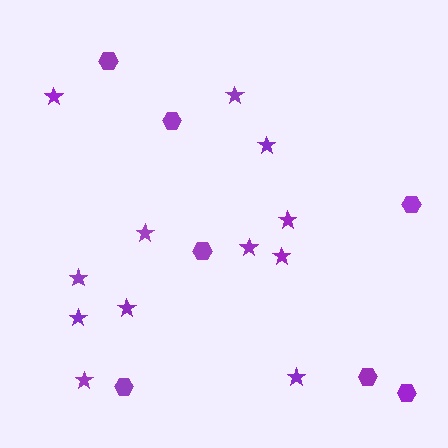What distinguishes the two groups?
There are 2 groups: one group of hexagons (7) and one group of stars (12).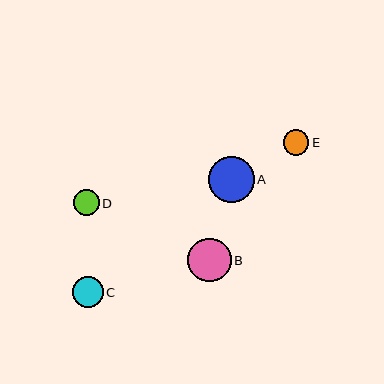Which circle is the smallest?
Circle E is the smallest with a size of approximately 26 pixels.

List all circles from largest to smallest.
From largest to smallest: A, B, C, D, E.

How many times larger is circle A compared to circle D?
Circle A is approximately 1.8 times the size of circle D.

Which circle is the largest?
Circle A is the largest with a size of approximately 46 pixels.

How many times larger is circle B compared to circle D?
Circle B is approximately 1.7 times the size of circle D.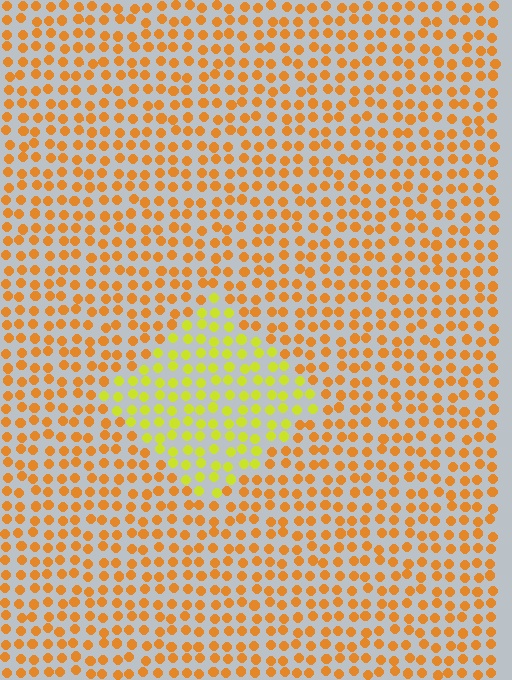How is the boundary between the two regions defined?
The boundary is defined purely by a slight shift in hue (about 38 degrees). Spacing, size, and orientation are identical on both sides.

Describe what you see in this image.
The image is filled with small orange elements in a uniform arrangement. A diamond-shaped region is visible where the elements are tinted to a slightly different hue, forming a subtle color boundary.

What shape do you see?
I see a diamond.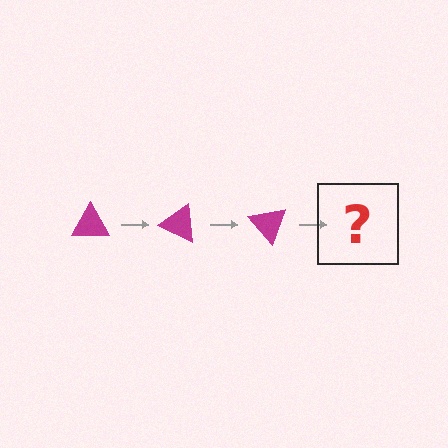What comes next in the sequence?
The next element should be a magenta triangle rotated 75 degrees.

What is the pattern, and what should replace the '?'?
The pattern is that the triangle rotates 25 degrees each step. The '?' should be a magenta triangle rotated 75 degrees.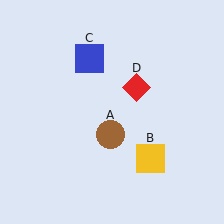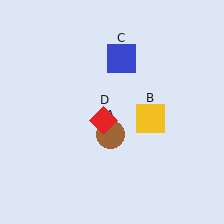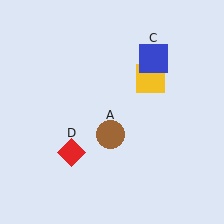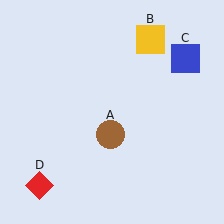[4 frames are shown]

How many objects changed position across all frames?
3 objects changed position: yellow square (object B), blue square (object C), red diamond (object D).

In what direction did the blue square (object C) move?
The blue square (object C) moved right.